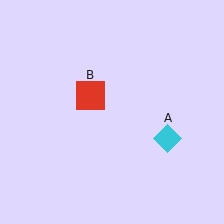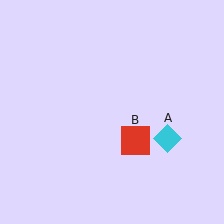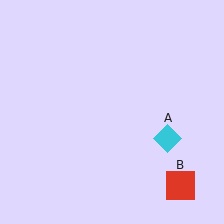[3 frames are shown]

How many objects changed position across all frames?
1 object changed position: red square (object B).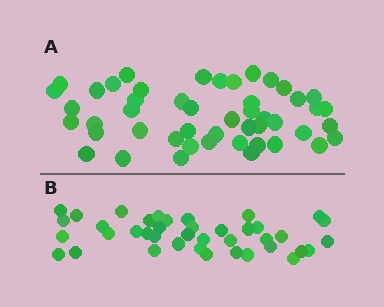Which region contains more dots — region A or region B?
Region A (the top region) has more dots.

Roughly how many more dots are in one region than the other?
Region A has roughly 8 or so more dots than region B.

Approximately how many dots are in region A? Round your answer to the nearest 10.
About 50 dots. (The exact count is 48, which rounds to 50.)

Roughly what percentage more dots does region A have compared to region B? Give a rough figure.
About 20% more.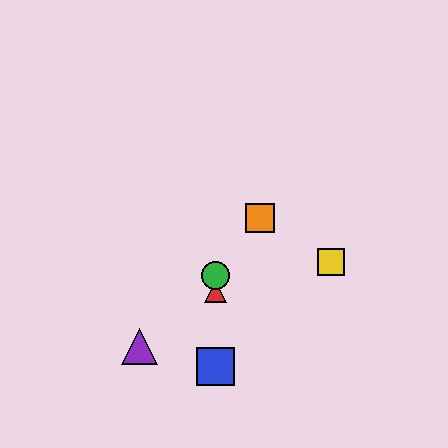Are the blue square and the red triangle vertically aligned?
Yes, both are at x≈215.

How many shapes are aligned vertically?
3 shapes (the red triangle, the blue square, the green circle) are aligned vertically.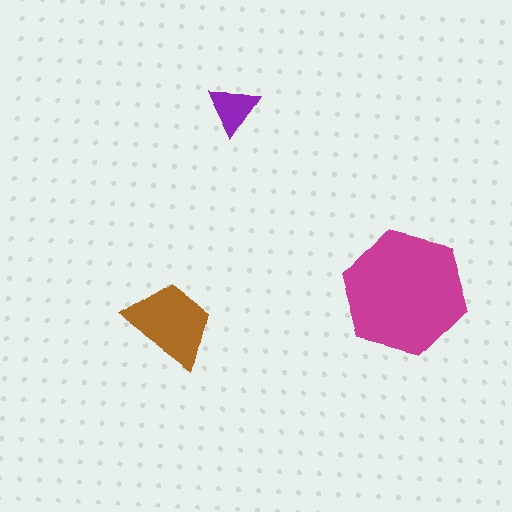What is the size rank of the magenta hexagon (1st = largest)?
1st.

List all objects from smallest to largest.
The purple triangle, the brown trapezoid, the magenta hexagon.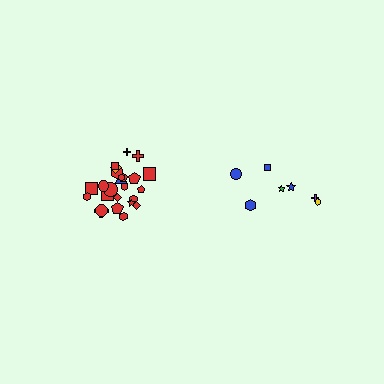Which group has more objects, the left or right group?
The left group.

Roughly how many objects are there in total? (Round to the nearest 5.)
Roughly 30 objects in total.